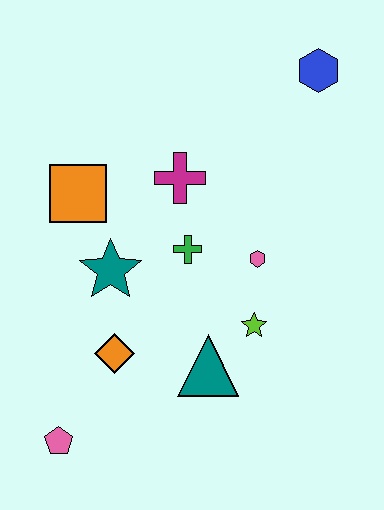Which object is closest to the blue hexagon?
The magenta cross is closest to the blue hexagon.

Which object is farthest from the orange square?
The blue hexagon is farthest from the orange square.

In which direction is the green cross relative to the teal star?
The green cross is to the right of the teal star.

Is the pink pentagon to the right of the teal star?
No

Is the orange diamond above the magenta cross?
No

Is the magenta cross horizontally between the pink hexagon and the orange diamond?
Yes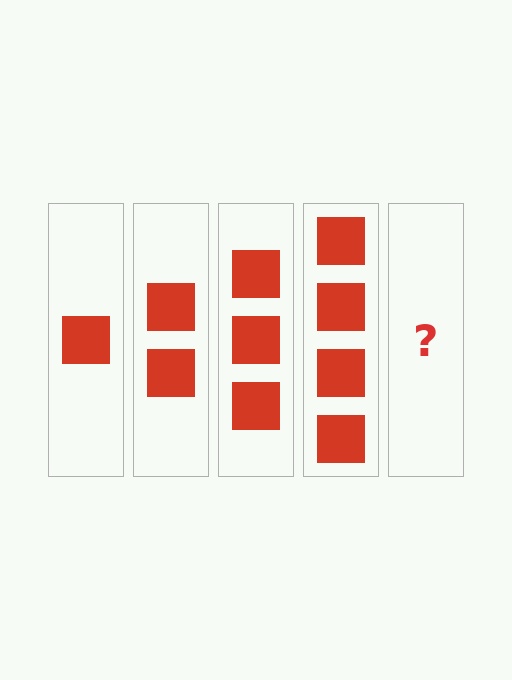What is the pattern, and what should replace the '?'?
The pattern is that each step adds one more square. The '?' should be 5 squares.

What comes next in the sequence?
The next element should be 5 squares.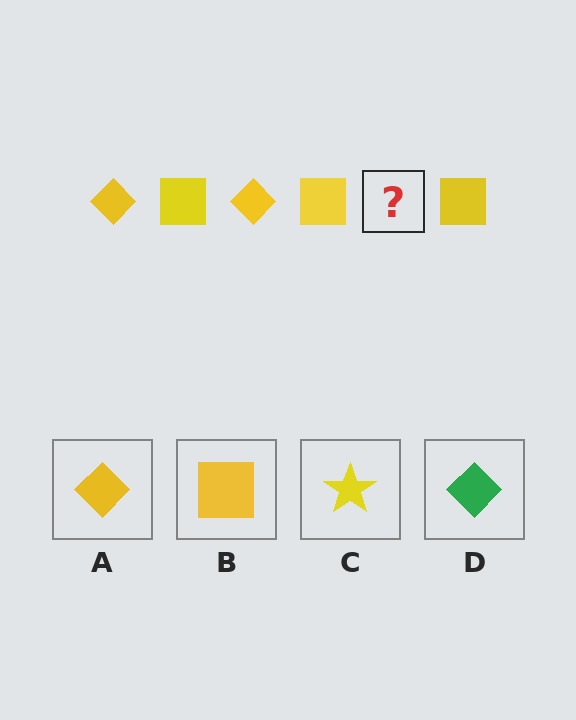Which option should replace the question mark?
Option A.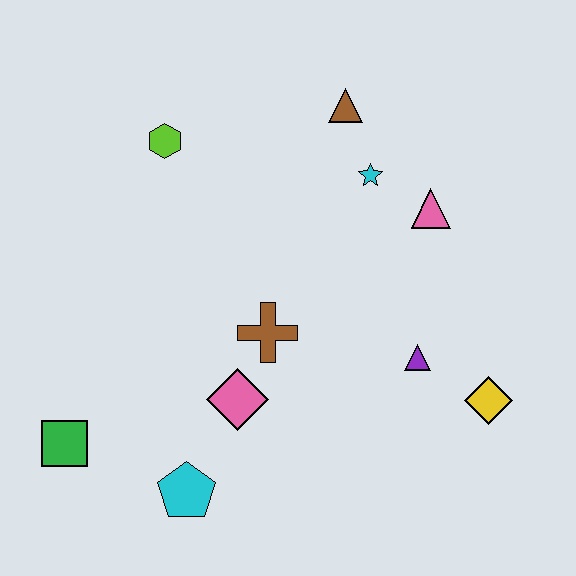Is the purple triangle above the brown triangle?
No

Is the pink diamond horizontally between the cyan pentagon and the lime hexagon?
No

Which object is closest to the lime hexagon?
The brown triangle is closest to the lime hexagon.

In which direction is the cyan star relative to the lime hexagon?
The cyan star is to the right of the lime hexagon.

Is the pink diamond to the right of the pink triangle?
No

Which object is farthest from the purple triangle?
The green square is farthest from the purple triangle.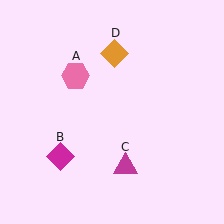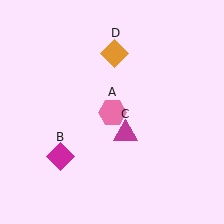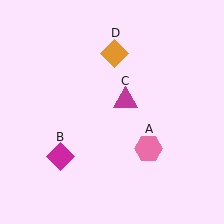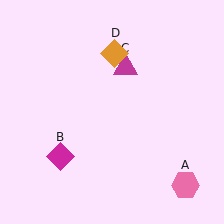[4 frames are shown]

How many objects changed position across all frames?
2 objects changed position: pink hexagon (object A), magenta triangle (object C).